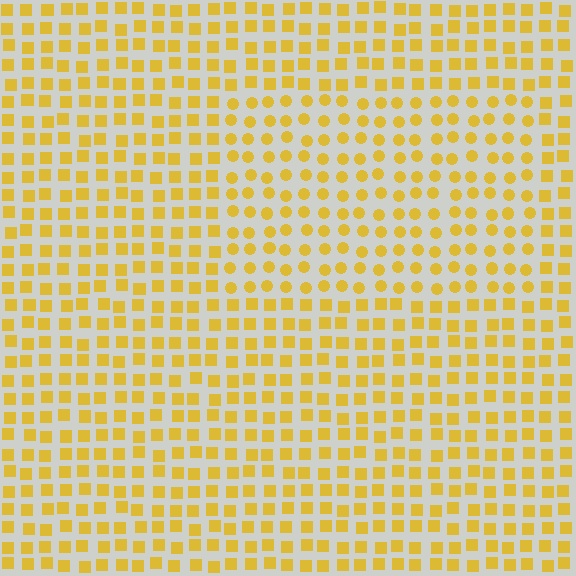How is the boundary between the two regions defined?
The boundary is defined by a change in element shape: circles inside vs. squares outside. All elements share the same color and spacing.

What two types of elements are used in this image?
The image uses circles inside the rectangle region and squares outside it.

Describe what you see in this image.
The image is filled with small yellow elements arranged in a uniform grid. A rectangle-shaped region contains circles, while the surrounding area contains squares. The boundary is defined purely by the change in element shape.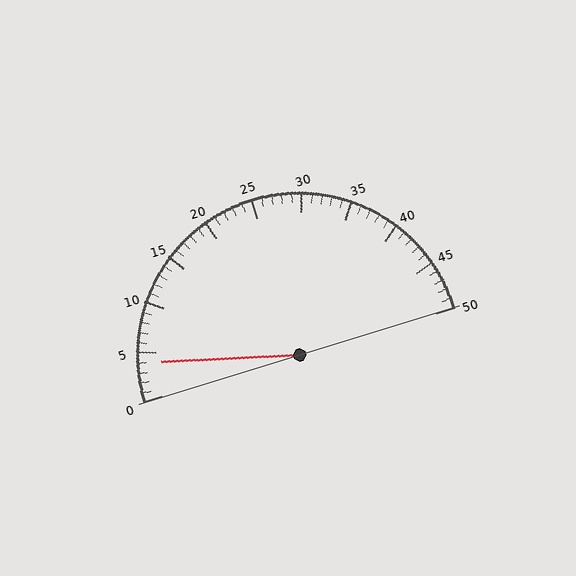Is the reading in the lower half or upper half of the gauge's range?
The reading is in the lower half of the range (0 to 50).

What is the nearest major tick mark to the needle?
The nearest major tick mark is 5.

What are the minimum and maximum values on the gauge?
The gauge ranges from 0 to 50.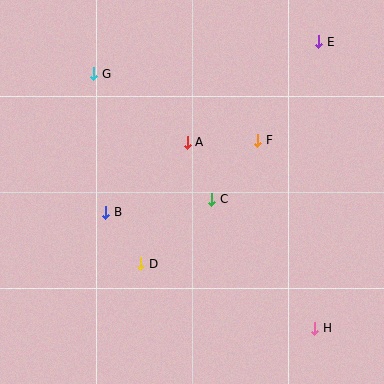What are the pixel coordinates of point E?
Point E is at (319, 42).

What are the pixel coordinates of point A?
Point A is at (187, 142).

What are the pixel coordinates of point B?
Point B is at (106, 212).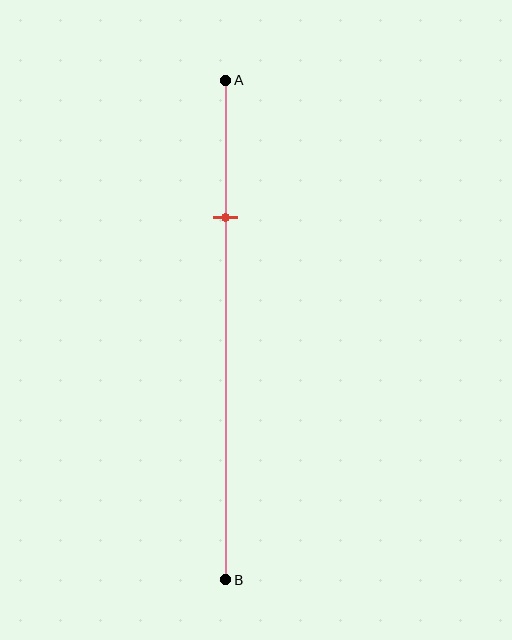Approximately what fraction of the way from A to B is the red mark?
The red mark is approximately 30% of the way from A to B.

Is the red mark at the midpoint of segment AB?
No, the mark is at about 30% from A, not at the 50% midpoint.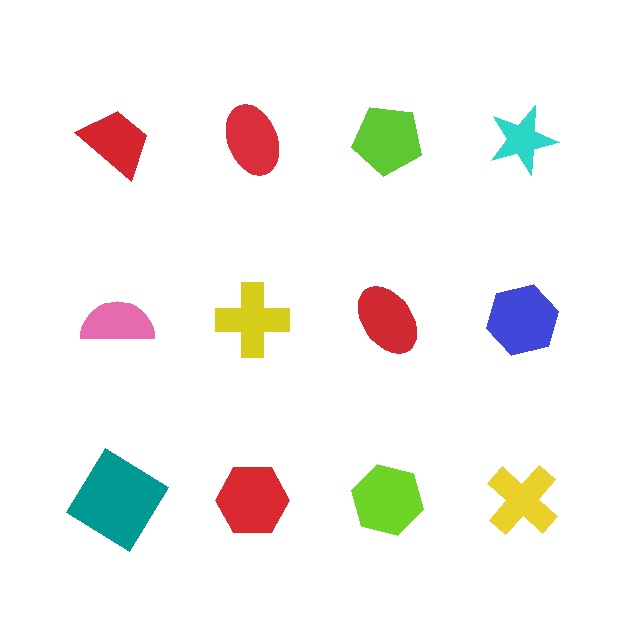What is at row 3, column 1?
A teal diamond.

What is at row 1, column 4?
A cyan star.